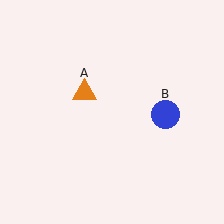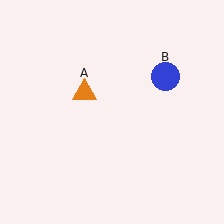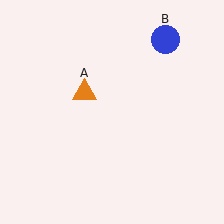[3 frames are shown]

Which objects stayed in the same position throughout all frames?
Orange triangle (object A) remained stationary.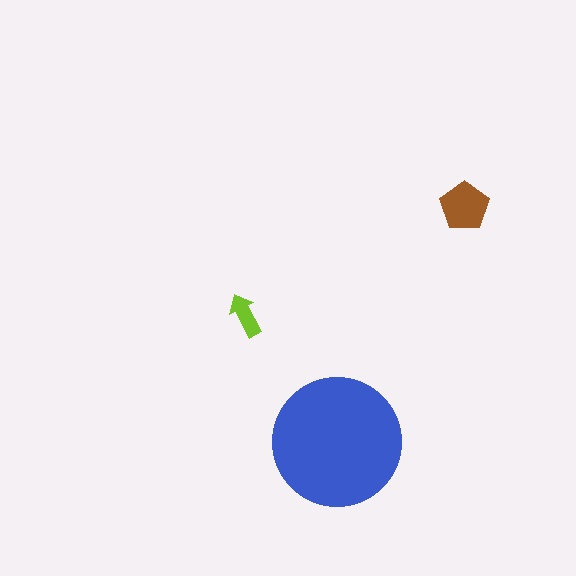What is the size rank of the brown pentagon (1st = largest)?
2nd.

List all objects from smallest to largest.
The lime arrow, the brown pentagon, the blue circle.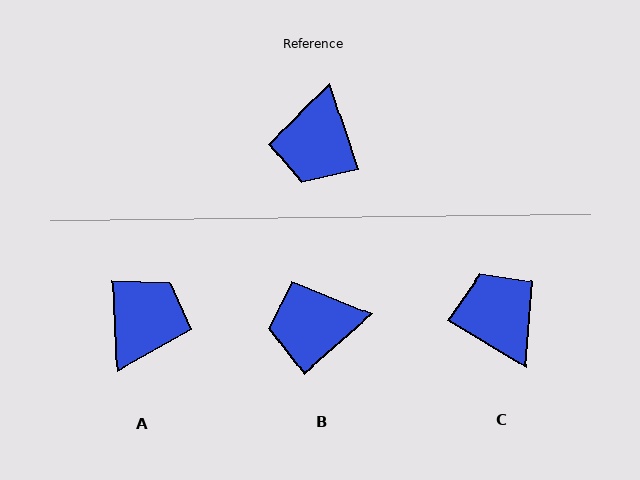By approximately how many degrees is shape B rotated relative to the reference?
Approximately 66 degrees clockwise.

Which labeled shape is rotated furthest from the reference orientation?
A, about 165 degrees away.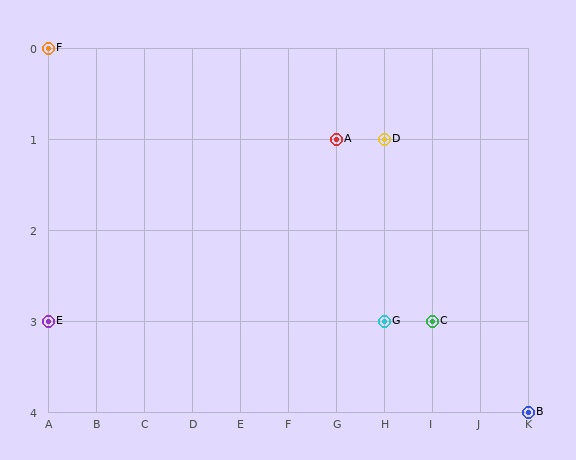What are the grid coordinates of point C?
Point C is at grid coordinates (I, 3).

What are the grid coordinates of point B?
Point B is at grid coordinates (K, 4).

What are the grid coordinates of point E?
Point E is at grid coordinates (A, 3).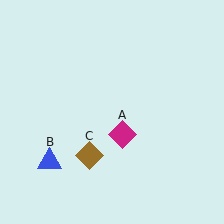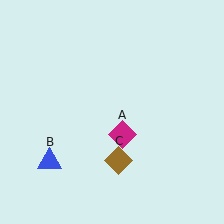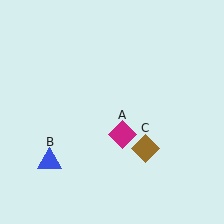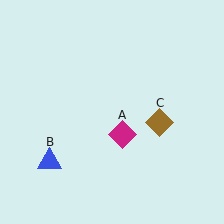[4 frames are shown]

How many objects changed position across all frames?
1 object changed position: brown diamond (object C).